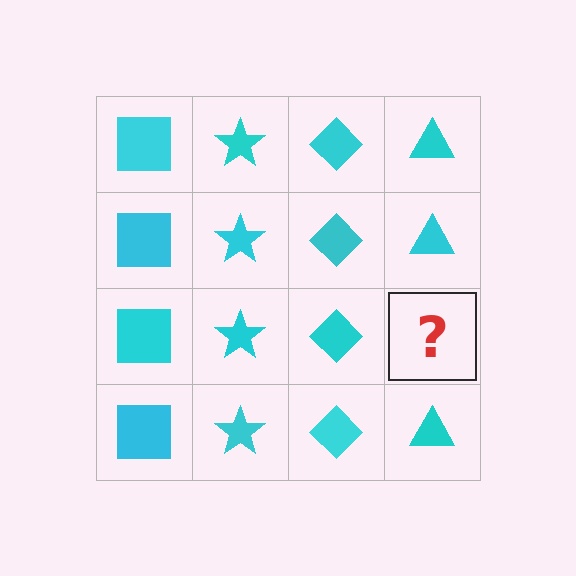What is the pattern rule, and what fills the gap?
The rule is that each column has a consistent shape. The gap should be filled with a cyan triangle.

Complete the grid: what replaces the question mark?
The question mark should be replaced with a cyan triangle.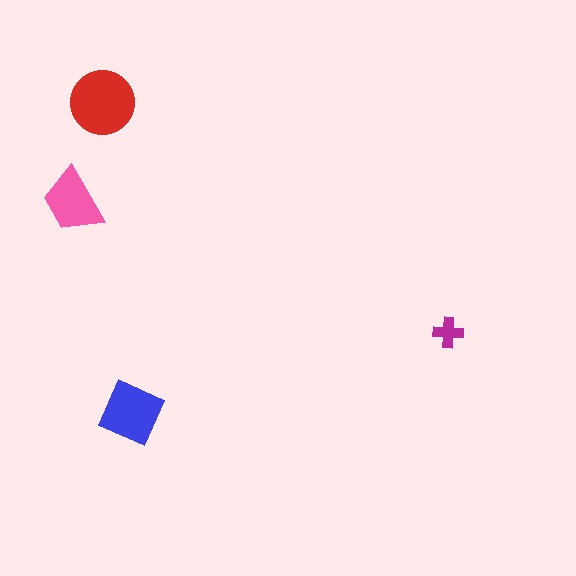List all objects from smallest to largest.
The magenta cross, the pink trapezoid, the blue diamond, the red circle.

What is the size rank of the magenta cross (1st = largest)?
4th.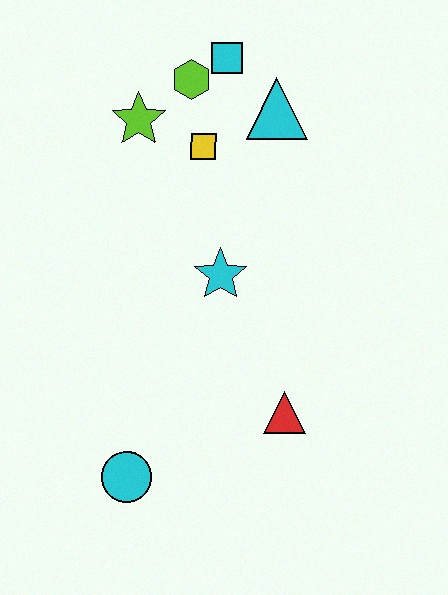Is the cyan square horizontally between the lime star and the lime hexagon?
No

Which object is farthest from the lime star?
The cyan circle is farthest from the lime star.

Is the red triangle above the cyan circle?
Yes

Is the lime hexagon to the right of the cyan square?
No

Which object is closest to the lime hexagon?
The cyan square is closest to the lime hexagon.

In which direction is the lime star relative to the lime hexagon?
The lime star is to the left of the lime hexagon.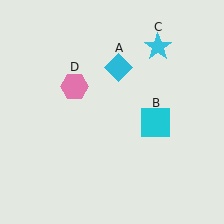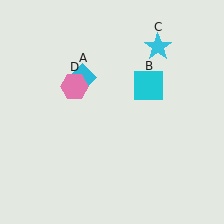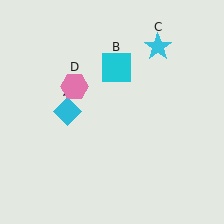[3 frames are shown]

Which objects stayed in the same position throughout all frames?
Cyan star (object C) and pink hexagon (object D) remained stationary.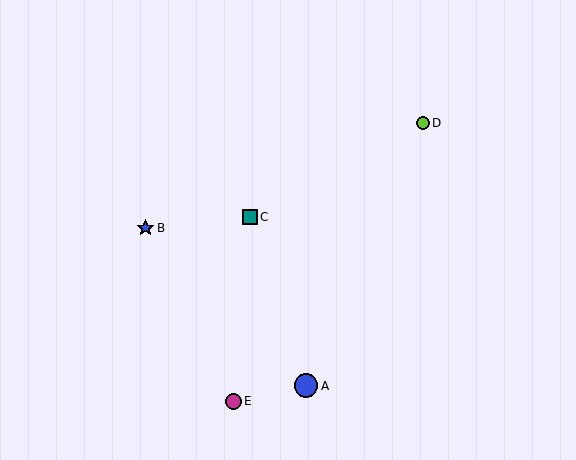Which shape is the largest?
The blue circle (labeled A) is the largest.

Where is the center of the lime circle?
The center of the lime circle is at (423, 123).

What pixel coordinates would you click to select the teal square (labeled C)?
Click at (250, 217) to select the teal square C.